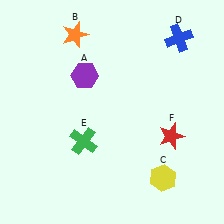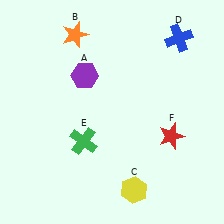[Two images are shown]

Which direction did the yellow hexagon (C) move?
The yellow hexagon (C) moved left.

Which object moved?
The yellow hexagon (C) moved left.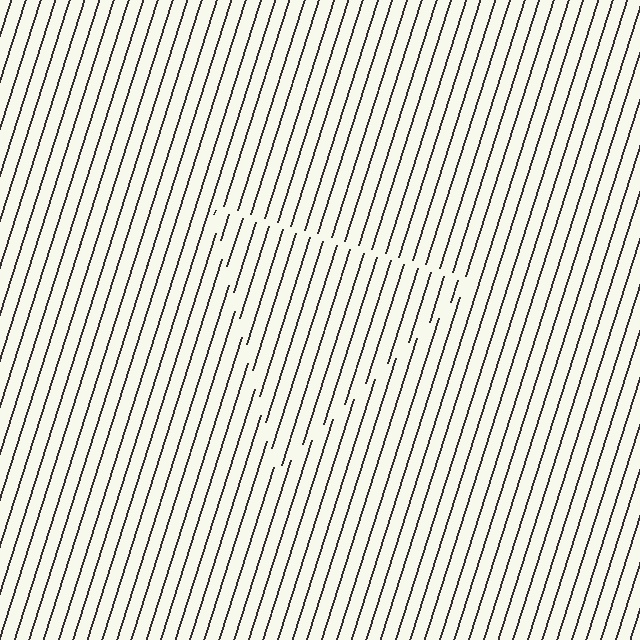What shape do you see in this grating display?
An illusory triangle. The interior of the shape contains the same grating, shifted by half a period — the contour is defined by the phase discontinuity where line-ends from the inner and outer gratings abut.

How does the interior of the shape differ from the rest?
The interior of the shape contains the same grating, shifted by half a period — the contour is defined by the phase discontinuity where line-ends from the inner and outer gratings abut.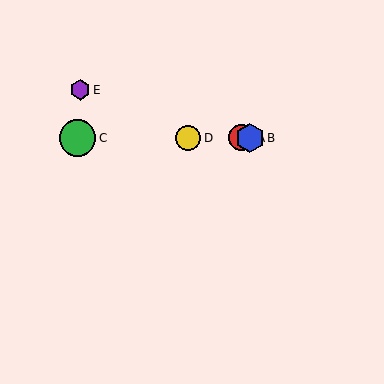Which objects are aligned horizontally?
Objects A, B, C, D are aligned horizontally.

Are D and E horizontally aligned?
No, D is at y≈138 and E is at y≈90.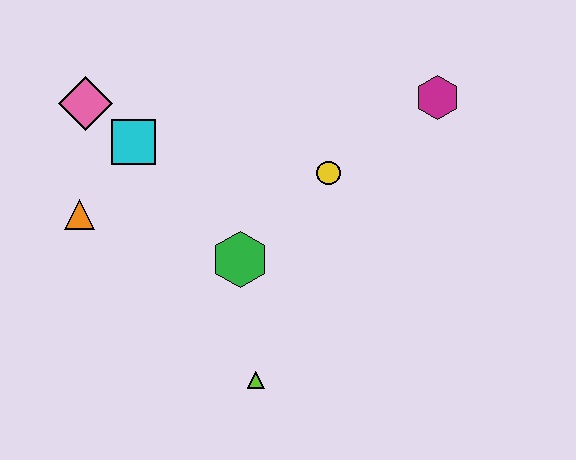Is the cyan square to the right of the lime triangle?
No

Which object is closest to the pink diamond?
The cyan square is closest to the pink diamond.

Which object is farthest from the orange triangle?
The magenta hexagon is farthest from the orange triangle.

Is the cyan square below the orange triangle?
No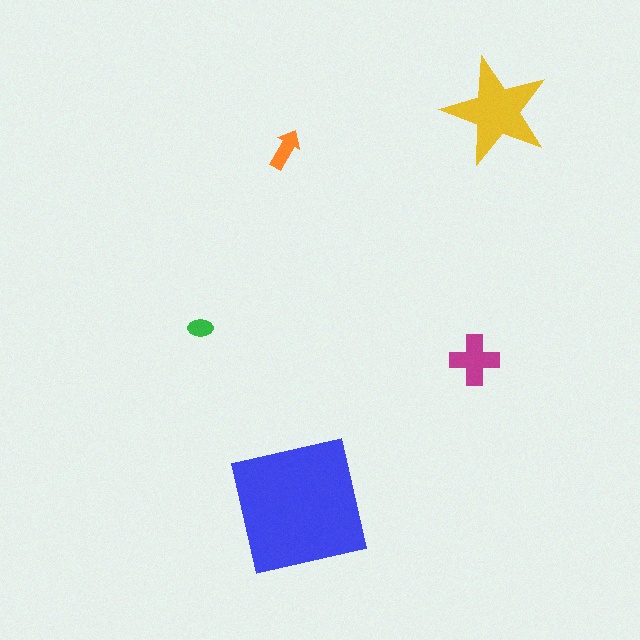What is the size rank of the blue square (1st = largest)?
1st.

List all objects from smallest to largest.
The green ellipse, the orange arrow, the magenta cross, the yellow star, the blue square.